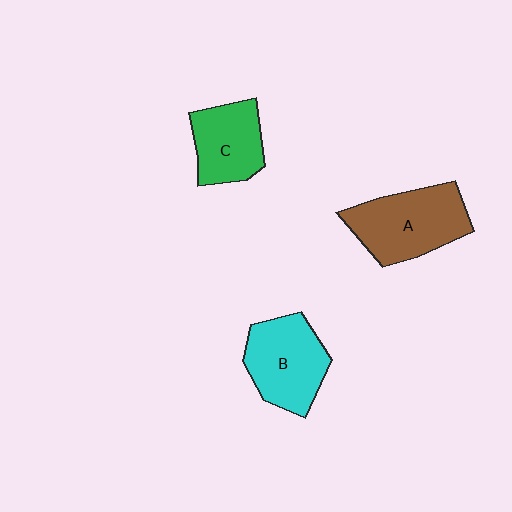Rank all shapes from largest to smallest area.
From largest to smallest: A (brown), B (cyan), C (green).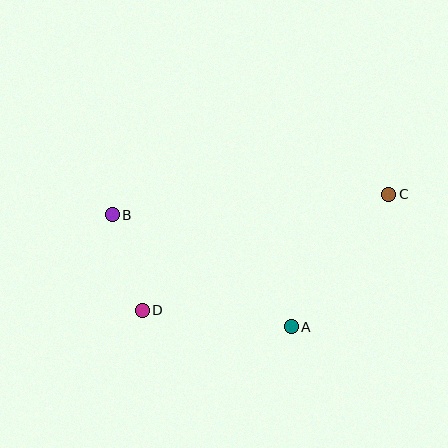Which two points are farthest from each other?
Points B and C are farthest from each other.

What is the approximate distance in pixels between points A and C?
The distance between A and C is approximately 165 pixels.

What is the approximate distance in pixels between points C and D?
The distance between C and D is approximately 272 pixels.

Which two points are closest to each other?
Points B and D are closest to each other.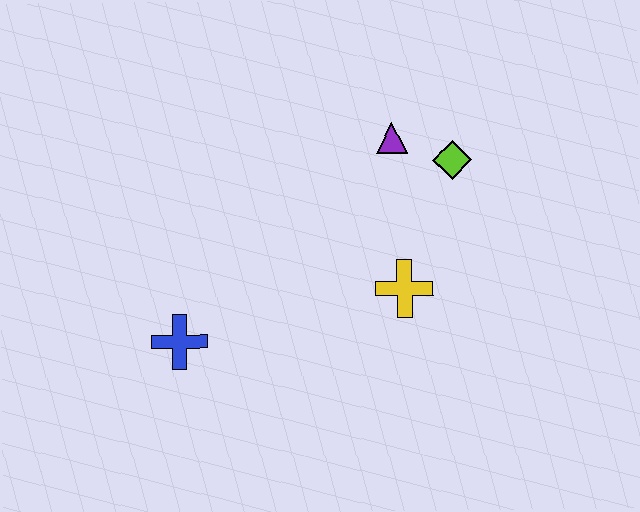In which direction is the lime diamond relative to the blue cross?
The lime diamond is to the right of the blue cross.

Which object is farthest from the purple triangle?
The blue cross is farthest from the purple triangle.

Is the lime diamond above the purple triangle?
No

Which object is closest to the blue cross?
The yellow cross is closest to the blue cross.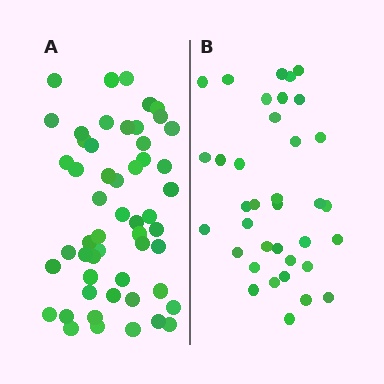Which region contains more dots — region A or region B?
Region A (the left region) has more dots.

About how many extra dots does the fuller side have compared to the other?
Region A has approximately 15 more dots than region B.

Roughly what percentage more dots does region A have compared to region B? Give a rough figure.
About 45% more.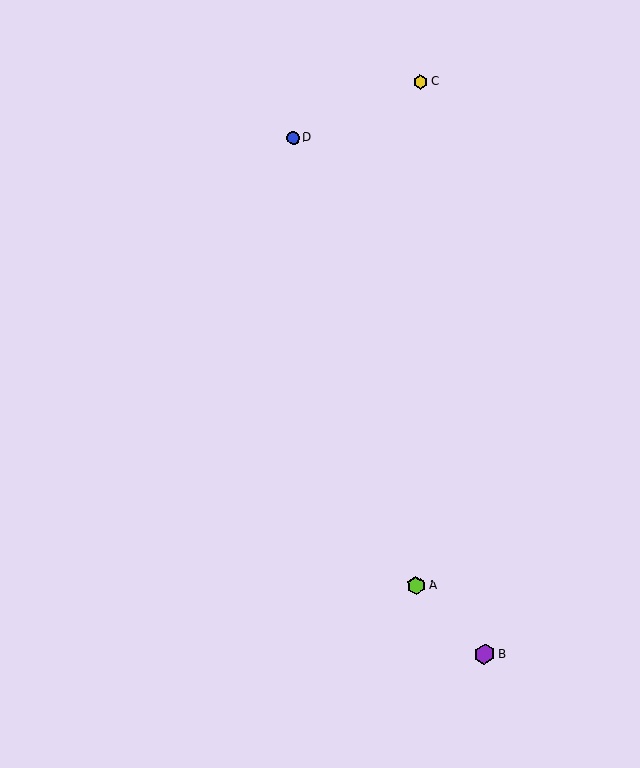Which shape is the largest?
The purple hexagon (labeled B) is the largest.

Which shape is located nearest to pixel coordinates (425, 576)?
The lime hexagon (labeled A) at (416, 585) is nearest to that location.